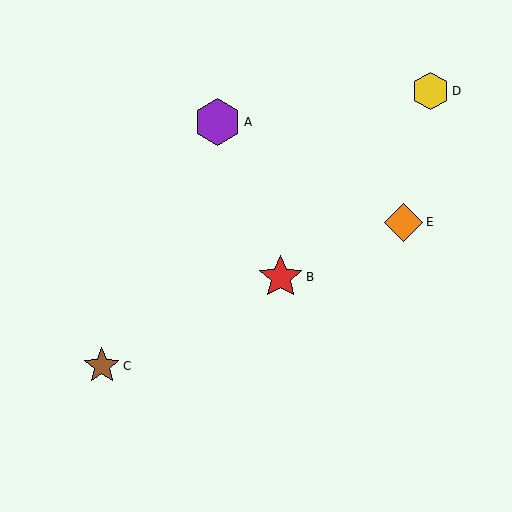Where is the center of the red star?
The center of the red star is at (281, 277).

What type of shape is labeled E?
Shape E is an orange diamond.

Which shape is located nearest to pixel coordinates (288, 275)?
The red star (labeled B) at (281, 277) is nearest to that location.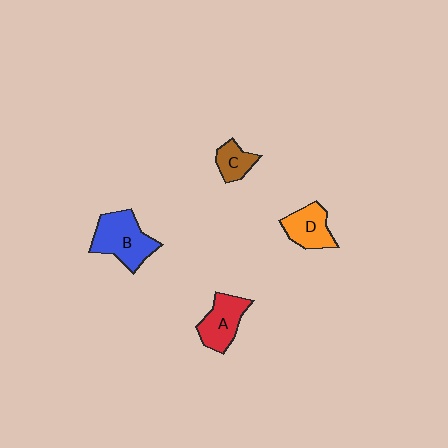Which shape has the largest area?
Shape B (blue).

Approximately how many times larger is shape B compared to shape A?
Approximately 1.3 times.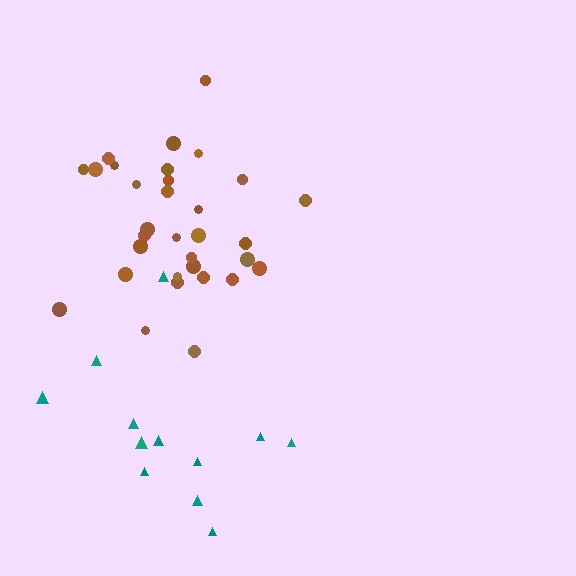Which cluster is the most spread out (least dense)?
Teal.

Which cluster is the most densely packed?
Brown.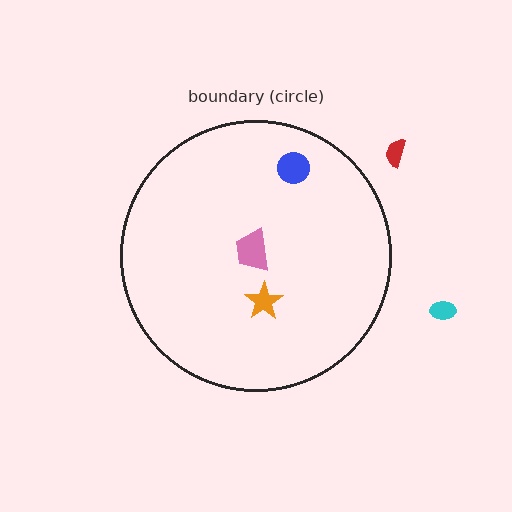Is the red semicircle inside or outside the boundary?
Outside.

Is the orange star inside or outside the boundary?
Inside.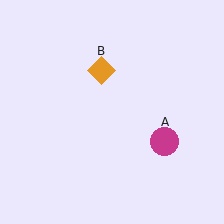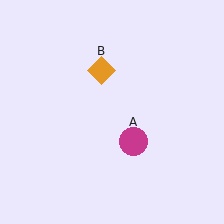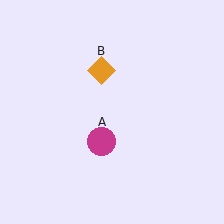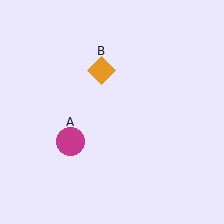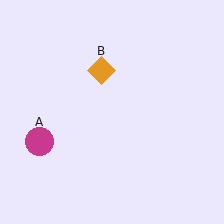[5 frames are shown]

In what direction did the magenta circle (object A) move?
The magenta circle (object A) moved left.